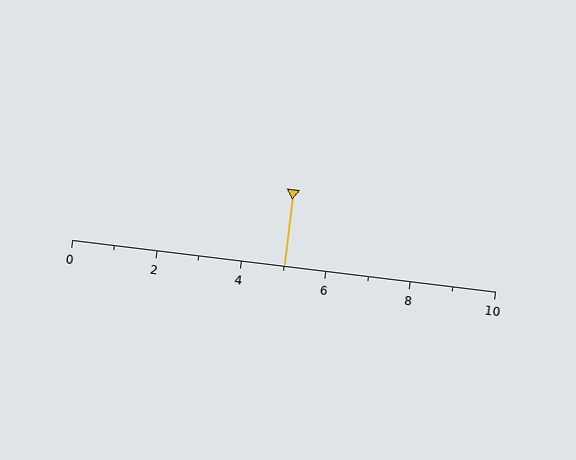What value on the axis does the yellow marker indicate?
The marker indicates approximately 5.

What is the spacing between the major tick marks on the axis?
The major ticks are spaced 2 apart.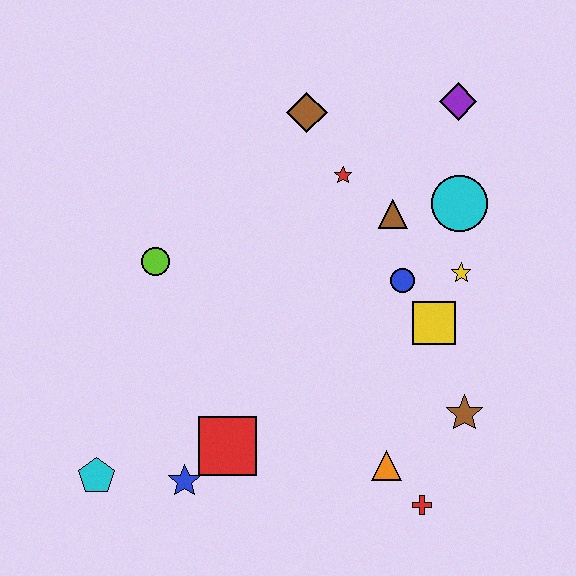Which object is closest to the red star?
The brown triangle is closest to the red star.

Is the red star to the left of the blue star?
No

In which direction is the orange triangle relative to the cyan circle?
The orange triangle is below the cyan circle.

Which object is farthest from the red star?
The cyan pentagon is farthest from the red star.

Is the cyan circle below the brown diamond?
Yes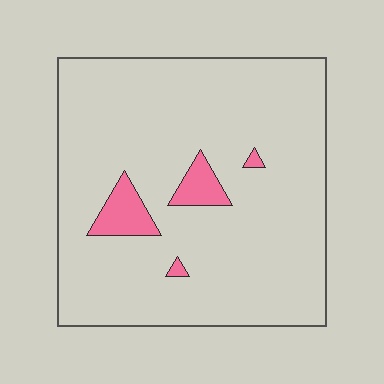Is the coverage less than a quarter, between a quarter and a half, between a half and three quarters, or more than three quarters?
Less than a quarter.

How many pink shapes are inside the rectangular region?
4.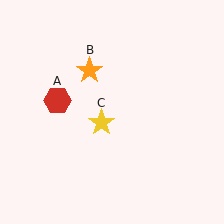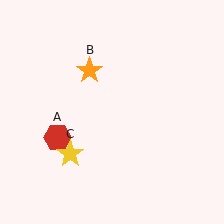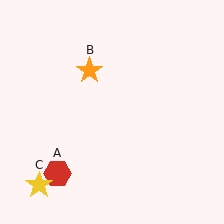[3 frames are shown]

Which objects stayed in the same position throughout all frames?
Orange star (object B) remained stationary.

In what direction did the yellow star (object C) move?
The yellow star (object C) moved down and to the left.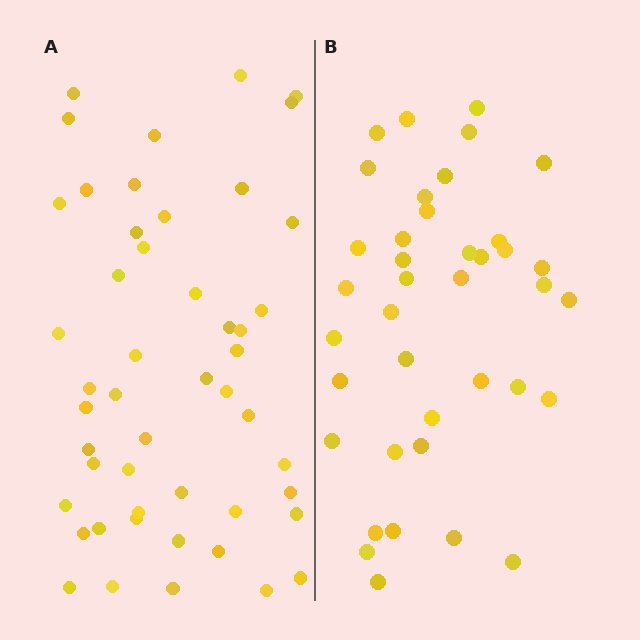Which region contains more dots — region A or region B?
Region A (the left region) has more dots.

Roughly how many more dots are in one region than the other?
Region A has roughly 10 or so more dots than region B.